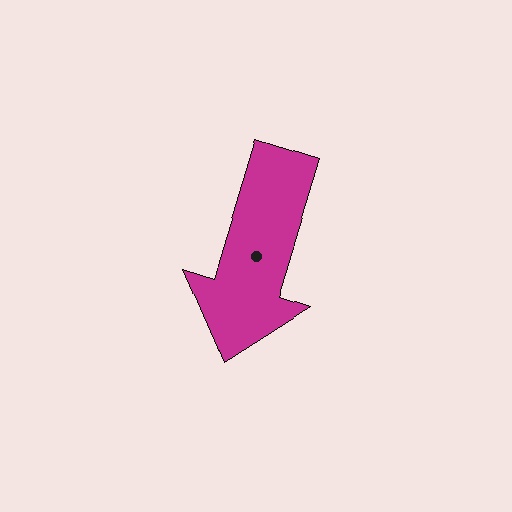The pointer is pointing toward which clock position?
Roughly 7 o'clock.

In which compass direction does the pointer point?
South.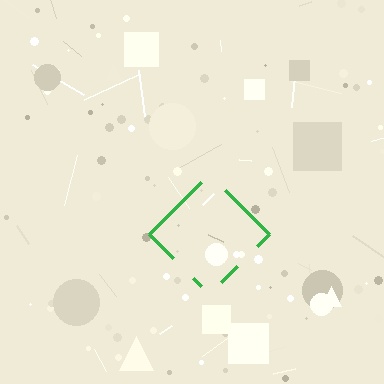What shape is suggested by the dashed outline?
The dashed outline suggests a diamond.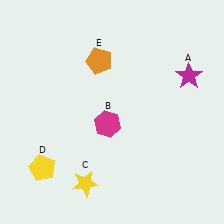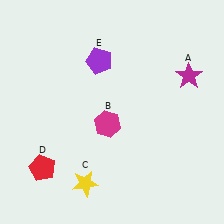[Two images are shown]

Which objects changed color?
D changed from yellow to red. E changed from orange to purple.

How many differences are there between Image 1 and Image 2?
There are 2 differences between the two images.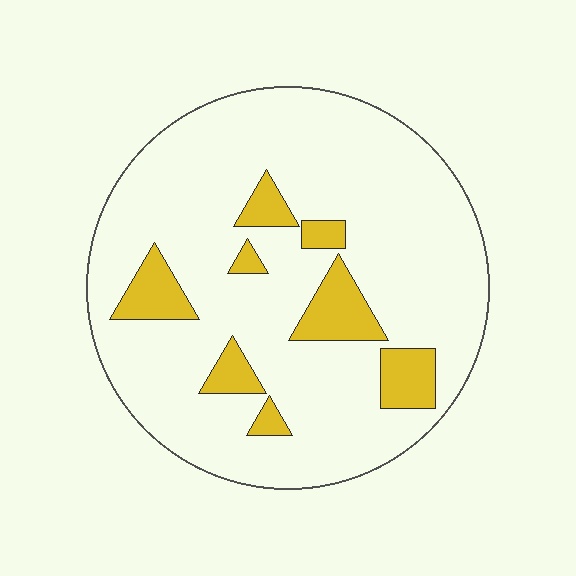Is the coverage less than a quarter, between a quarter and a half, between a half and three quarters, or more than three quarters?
Less than a quarter.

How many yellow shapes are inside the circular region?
8.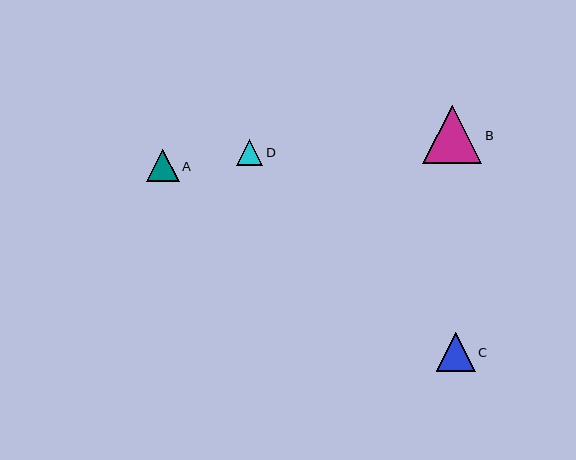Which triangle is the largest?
Triangle B is the largest with a size of approximately 59 pixels.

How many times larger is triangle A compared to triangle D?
Triangle A is approximately 1.2 times the size of triangle D.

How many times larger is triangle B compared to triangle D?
Triangle B is approximately 2.3 times the size of triangle D.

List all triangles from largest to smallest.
From largest to smallest: B, C, A, D.